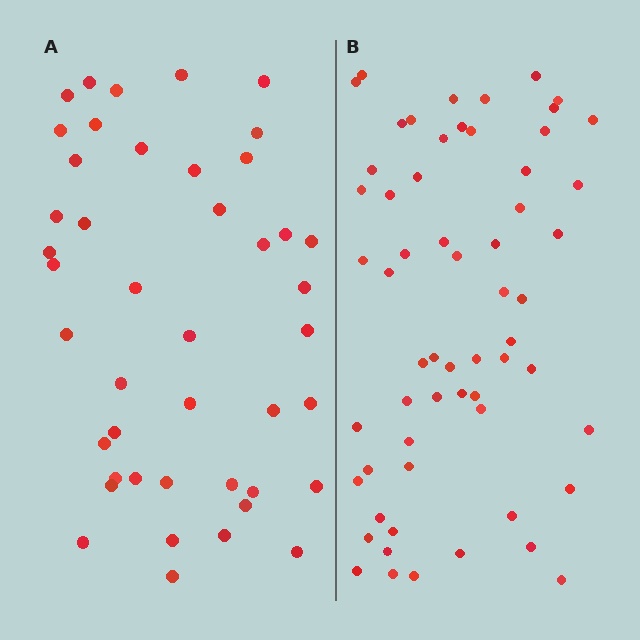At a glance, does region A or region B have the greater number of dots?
Region B (the right region) has more dots.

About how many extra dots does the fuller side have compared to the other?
Region B has approximately 15 more dots than region A.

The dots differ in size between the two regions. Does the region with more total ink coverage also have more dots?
No. Region A has more total ink coverage because its dots are larger, but region B actually contains more individual dots. Total area can be misleading — the number of items is what matters here.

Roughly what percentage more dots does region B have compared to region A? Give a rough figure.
About 35% more.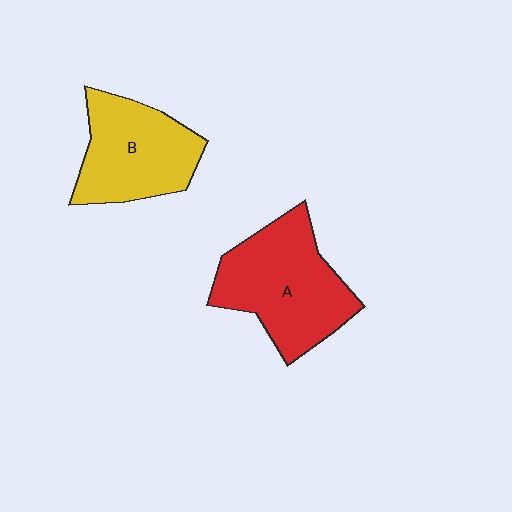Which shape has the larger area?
Shape A (red).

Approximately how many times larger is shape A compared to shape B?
Approximately 1.2 times.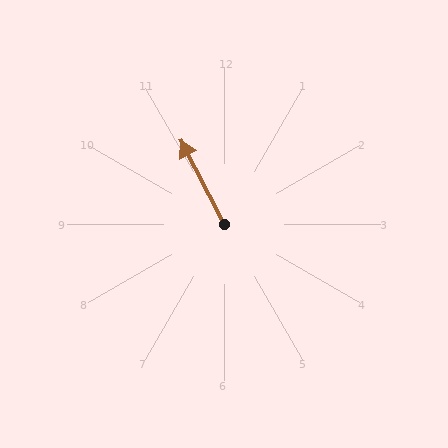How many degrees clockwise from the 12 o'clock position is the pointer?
Approximately 332 degrees.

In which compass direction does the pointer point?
Northwest.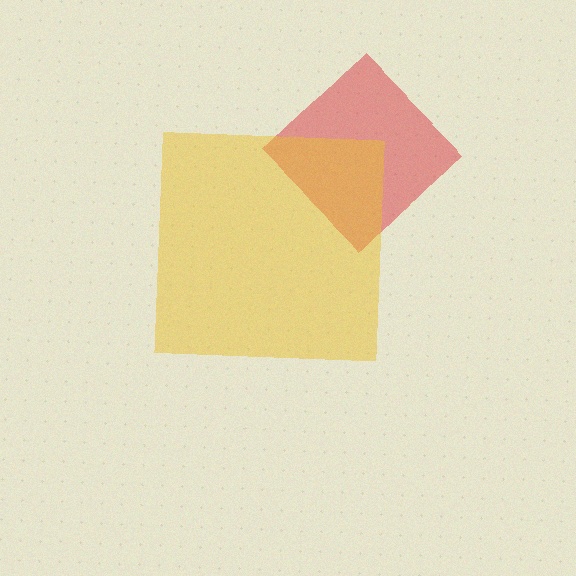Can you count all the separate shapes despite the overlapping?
Yes, there are 2 separate shapes.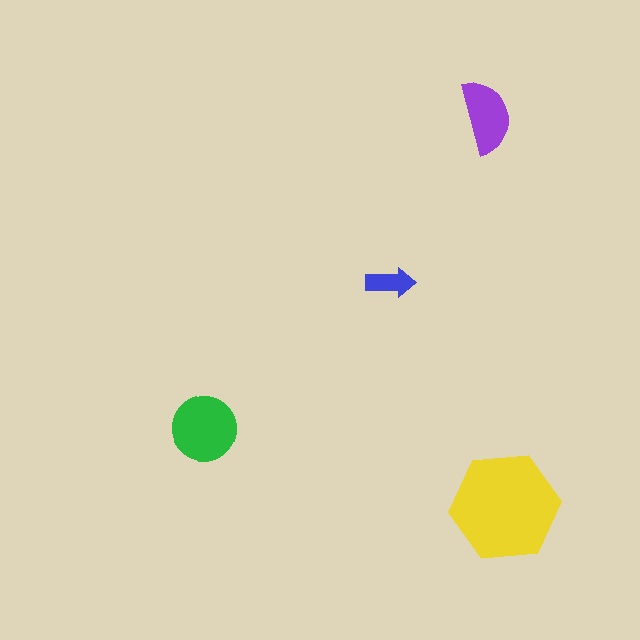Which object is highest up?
The purple semicircle is topmost.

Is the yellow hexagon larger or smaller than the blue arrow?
Larger.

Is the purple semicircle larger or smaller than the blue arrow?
Larger.